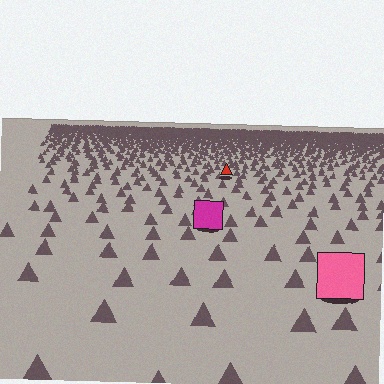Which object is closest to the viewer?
The pink square is closest. The texture marks near it are larger and more spread out.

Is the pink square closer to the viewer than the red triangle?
Yes. The pink square is closer — you can tell from the texture gradient: the ground texture is coarser near it.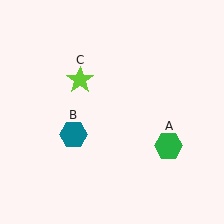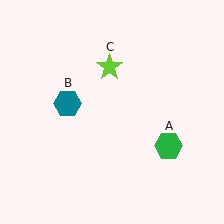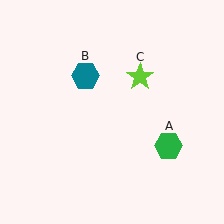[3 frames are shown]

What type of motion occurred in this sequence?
The teal hexagon (object B), lime star (object C) rotated clockwise around the center of the scene.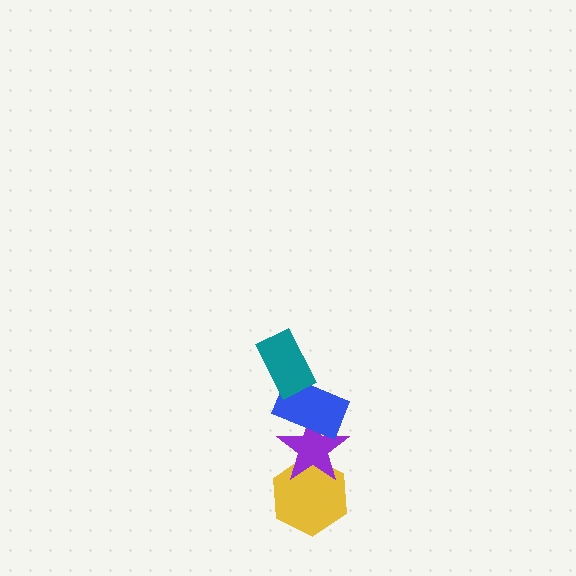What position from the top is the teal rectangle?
The teal rectangle is 1st from the top.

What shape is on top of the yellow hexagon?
The purple star is on top of the yellow hexagon.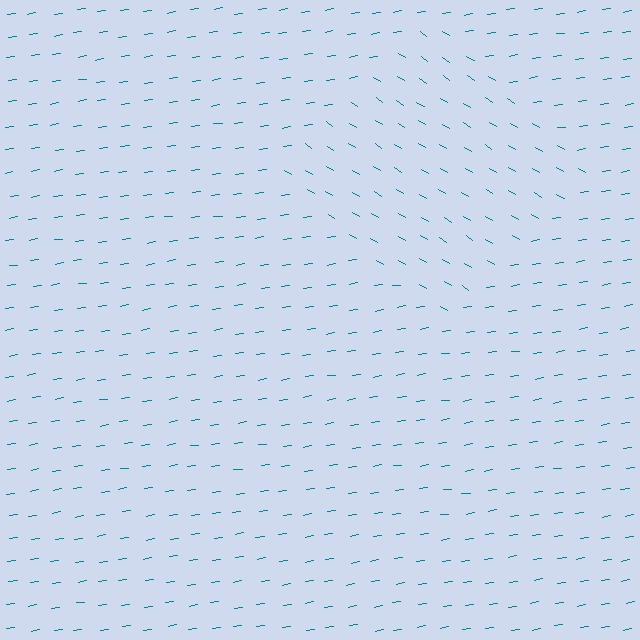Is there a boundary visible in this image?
Yes, there is a texture boundary formed by a change in line orientation.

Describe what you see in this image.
The image is filled with small teal line segments. A diamond region in the image has lines oriented differently from the surrounding lines, creating a visible texture boundary.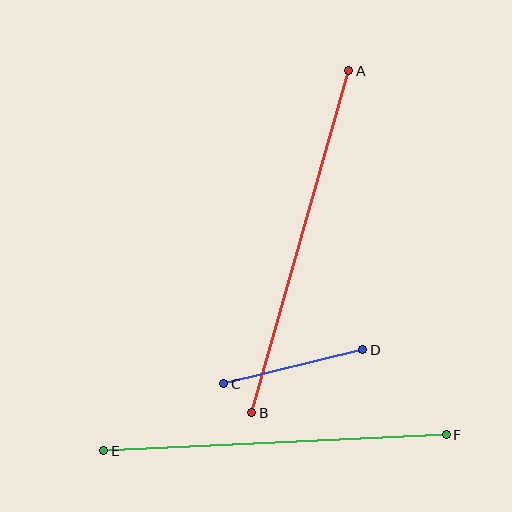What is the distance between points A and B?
The distance is approximately 356 pixels.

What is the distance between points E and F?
The distance is approximately 343 pixels.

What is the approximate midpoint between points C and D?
The midpoint is at approximately (293, 367) pixels.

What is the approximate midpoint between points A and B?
The midpoint is at approximately (300, 242) pixels.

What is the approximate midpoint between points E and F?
The midpoint is at approximately (275, 443) pixels.